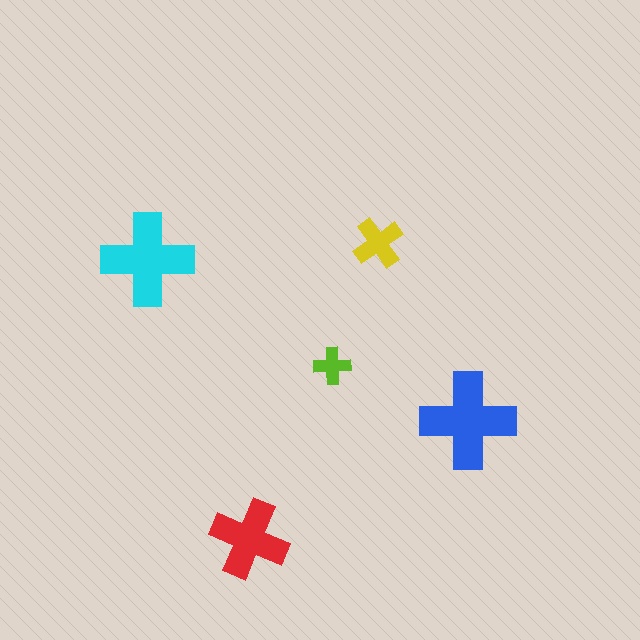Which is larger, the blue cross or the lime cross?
The blue one.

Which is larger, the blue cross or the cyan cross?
The blue one.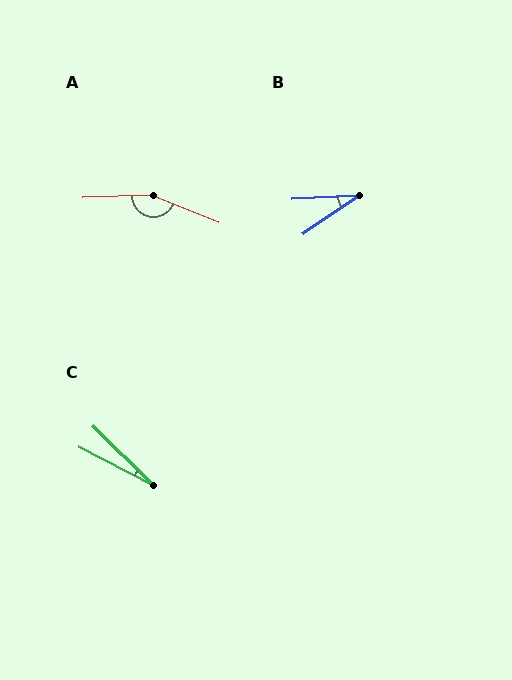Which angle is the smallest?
C, at approximately 17 degrees.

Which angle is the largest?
A, at approximately 156 degrees.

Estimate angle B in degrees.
Approximately 31 degrees.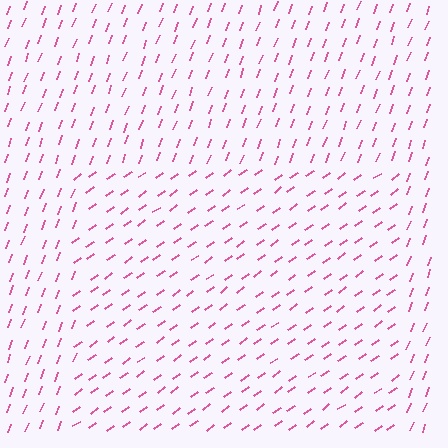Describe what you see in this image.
The image is filled with small pink line segments. A rectangle region in the image has lines oriented differently from the surrounding lines, creating a visible texture boundary.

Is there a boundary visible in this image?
Yes, there is a texture boundary formed by a change in line orientation.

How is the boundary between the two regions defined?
The boundary is defined purely by a change in line orientation (approximately 33 degrees difference). All lines are the same color and thickness.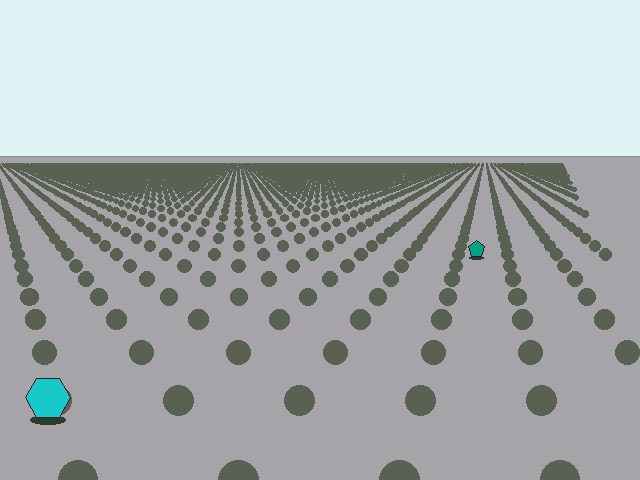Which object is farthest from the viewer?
The teal pentagon is farthest from the viewer. It appears smaller and the ground texture around it is denser.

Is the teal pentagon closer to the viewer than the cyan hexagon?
No. The cyan hexagon is closer — you can tell from the texture gradient: the ground texture is coarser near it.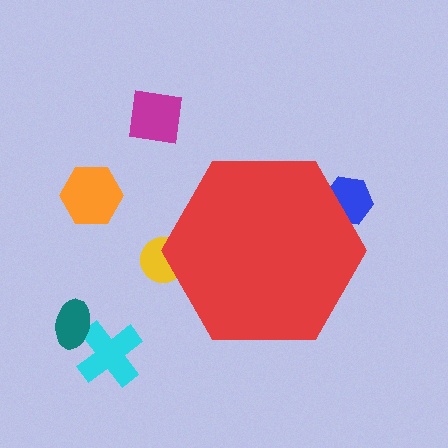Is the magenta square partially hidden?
No, the magenta square is fully visible.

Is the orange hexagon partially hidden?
No, the orange hexagon is fully visible.